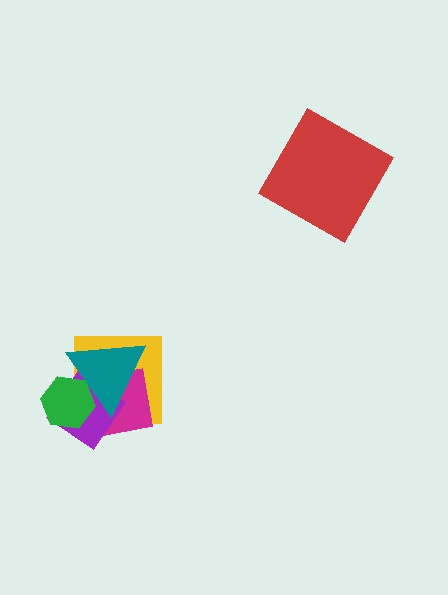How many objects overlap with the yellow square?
4 objects overlap with the yellow square.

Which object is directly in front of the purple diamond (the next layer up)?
The green hexagon is directly in front of the purple diamond.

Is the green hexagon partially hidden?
Yes, it is partially covered by another shape.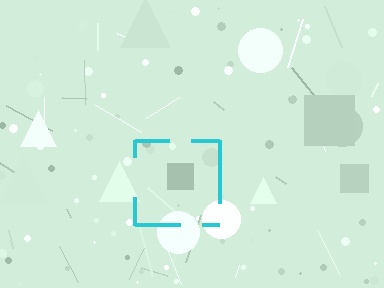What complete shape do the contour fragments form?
The contour fragments form a square.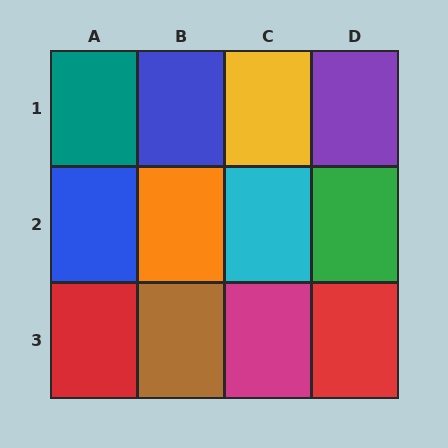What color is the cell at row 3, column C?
Magenta.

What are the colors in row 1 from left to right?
Teal, blue, yellow, purple.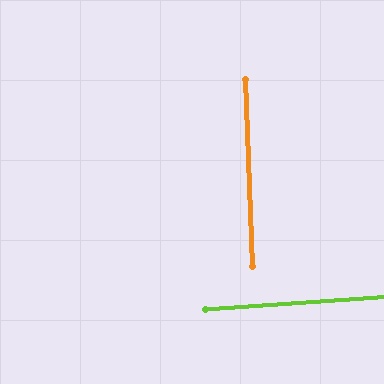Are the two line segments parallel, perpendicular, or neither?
Perpendicular — they meet at approximately 88°.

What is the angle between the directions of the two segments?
Approximately 88 degrees.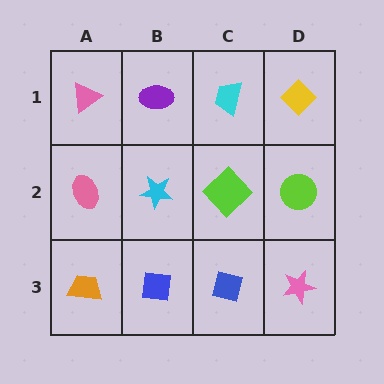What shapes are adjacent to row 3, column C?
A lime diamond (row 2, column C), a blue square (row 3, column B), a pink star (row 3, column D).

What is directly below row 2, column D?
A pink star.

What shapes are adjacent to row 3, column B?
A cyan star (row 2, column B), an orange trapezoid (row 3, column A), a blue square (row 3, column C).